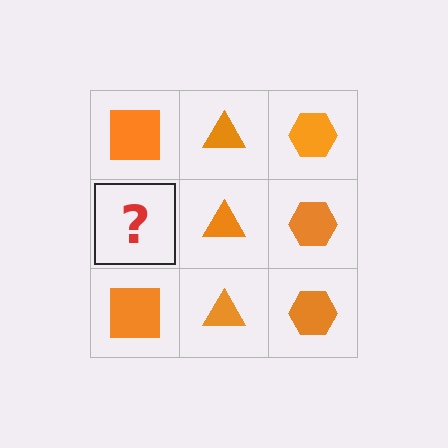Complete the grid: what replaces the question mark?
The question mark should be replaced with an orange square.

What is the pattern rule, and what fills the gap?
The rule is that each column has a consistent shape. The gap should be filled with an orange square.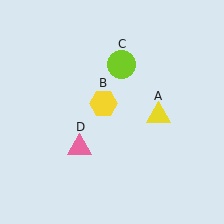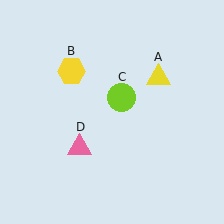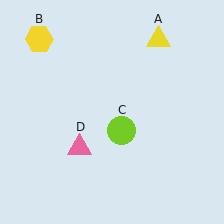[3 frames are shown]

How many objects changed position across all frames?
3 objects changed position: yellow triangle (object A), yellow hexagon (object B), lime circle (object C).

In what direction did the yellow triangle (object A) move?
The yellow triangle (object A) moved up.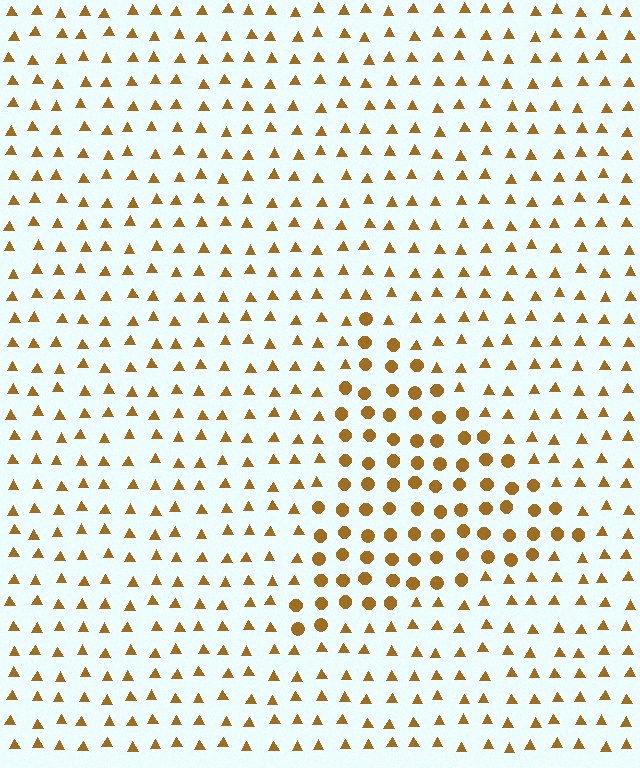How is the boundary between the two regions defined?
The boundary is defined by a change in element shape: circles inside vs. triangles outside. All elements share the same color and spacing.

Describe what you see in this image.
The image is filled with small brown elements arranged in a uniform grid. A triangle-shaped region contains circles, while the surrounding area contains triangles. The boundary is defined purely by the change in element shape.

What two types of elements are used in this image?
The image uses circles inside the triangle region and triangles outside it.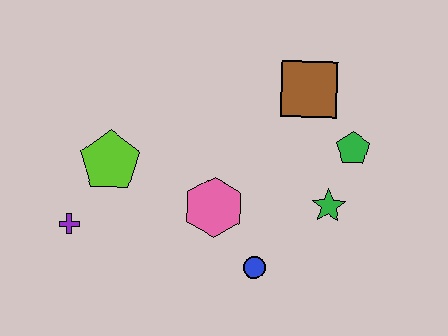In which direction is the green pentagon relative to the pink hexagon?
The green pentagon is to the right of the pink hexagon.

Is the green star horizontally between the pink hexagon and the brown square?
No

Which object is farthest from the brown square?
The purple cross is farthest from the brown square.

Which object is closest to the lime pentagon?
The purple cross is closest to the lime pentagon.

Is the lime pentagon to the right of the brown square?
No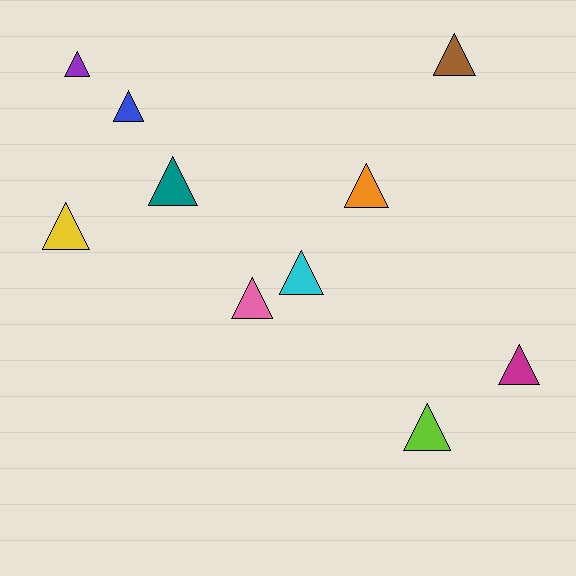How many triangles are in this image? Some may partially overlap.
There are 10 triangles.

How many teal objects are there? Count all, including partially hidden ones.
There is 1 teal object.